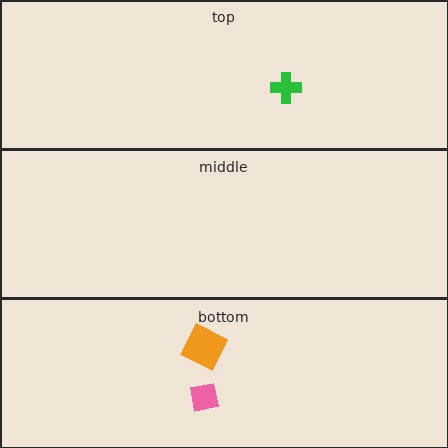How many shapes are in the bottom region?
2.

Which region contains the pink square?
The bottom region.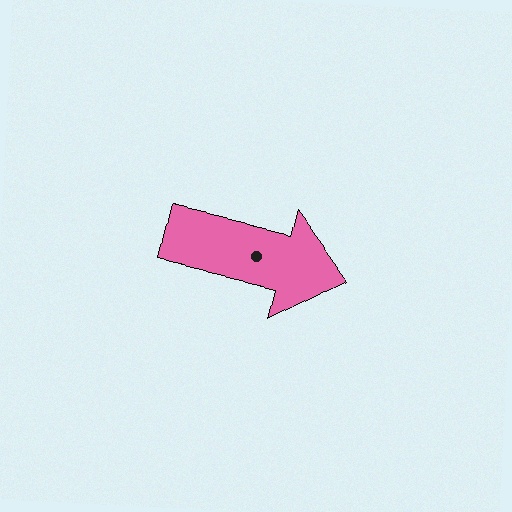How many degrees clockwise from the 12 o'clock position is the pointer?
Approximately 103 degrees.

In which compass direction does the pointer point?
East.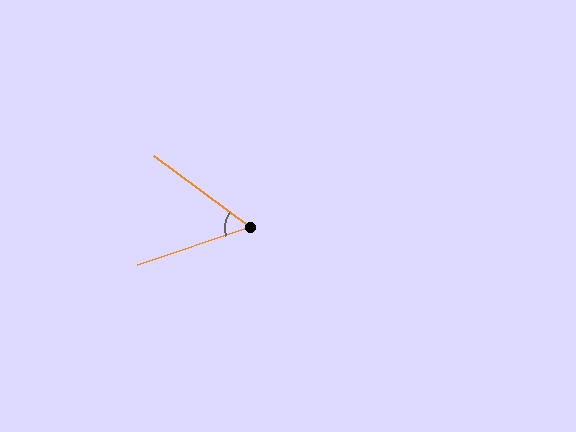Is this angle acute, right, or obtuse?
It is acute.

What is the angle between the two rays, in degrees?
Approximately 55 degrees.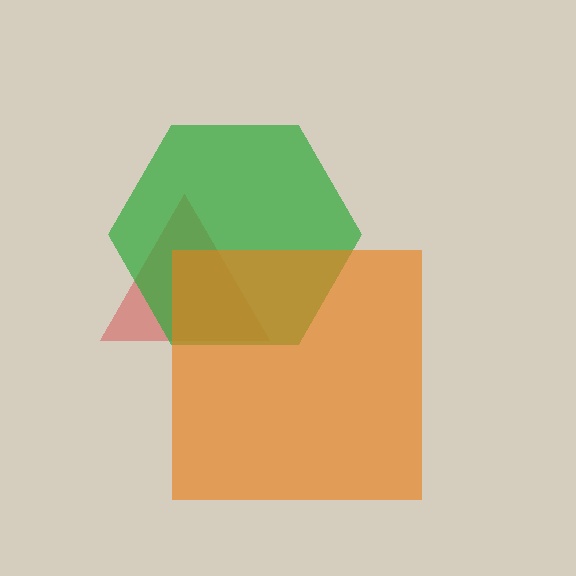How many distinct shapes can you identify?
There are 3 distinct shapes: a red triangle, a green hexagon, an orange square.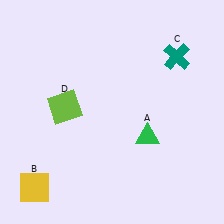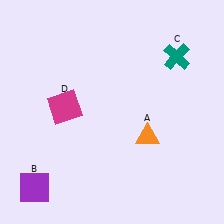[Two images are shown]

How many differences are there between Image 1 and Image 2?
There are 3 differences between the two images.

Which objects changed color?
A changed from green to orange. B changed from yellow to purple. D changed from lime to magenta.